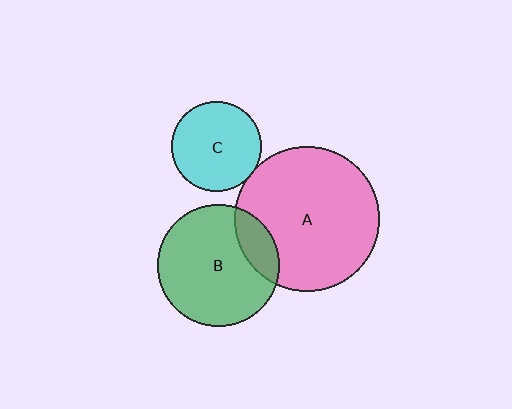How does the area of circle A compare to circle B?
Approximately 1.4 times.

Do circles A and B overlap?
Yes.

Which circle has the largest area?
Circle A (pink).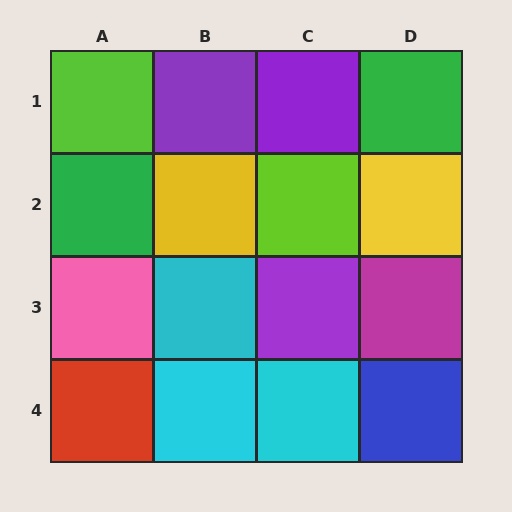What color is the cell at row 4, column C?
Cyan.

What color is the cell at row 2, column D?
Yellow.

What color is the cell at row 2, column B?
Yellow.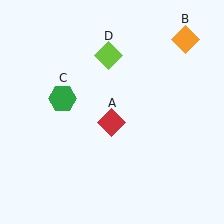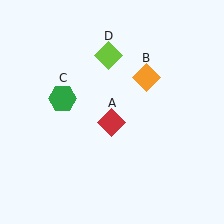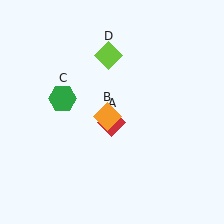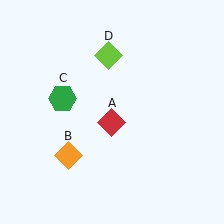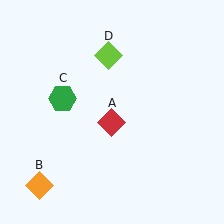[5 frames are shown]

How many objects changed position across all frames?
1 object changed position: orange diamond (object B).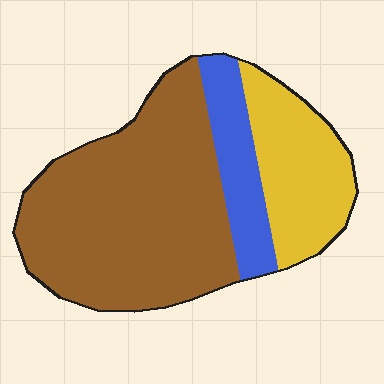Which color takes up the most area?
Brown, at roughly 60%.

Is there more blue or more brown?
Brown.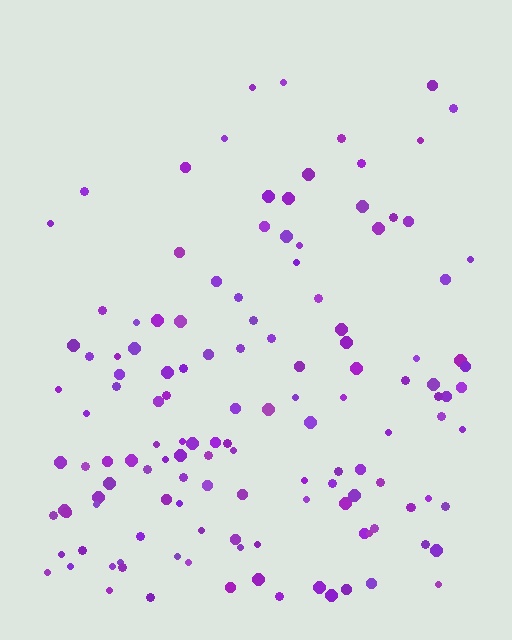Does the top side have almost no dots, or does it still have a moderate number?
Still a moderate number, just noticeably fewer than the bottom.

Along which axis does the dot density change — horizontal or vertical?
Vertical.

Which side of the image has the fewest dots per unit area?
The top.